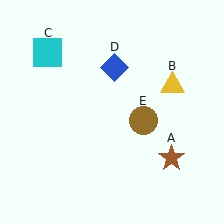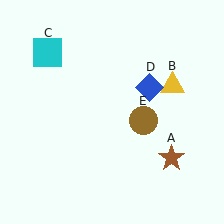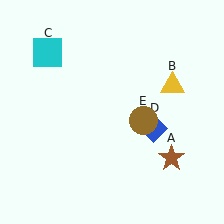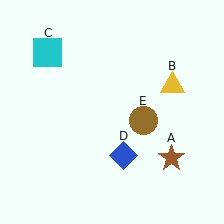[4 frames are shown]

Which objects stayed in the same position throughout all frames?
Brown star (object A) and yellow triangle (object B) and cyan square (object C) and brown circle (object E) remained stationary.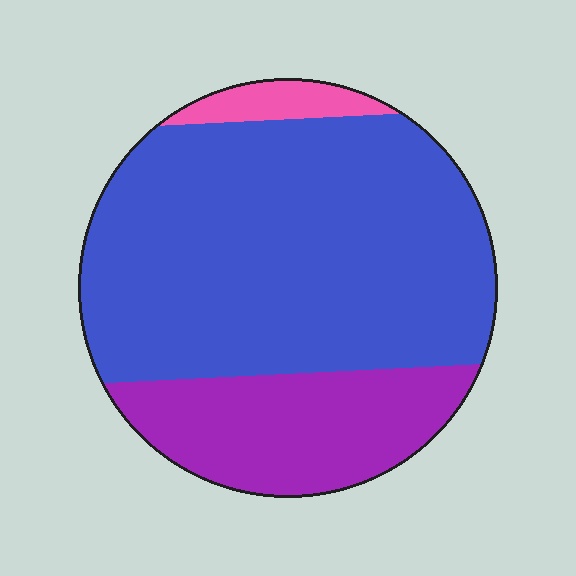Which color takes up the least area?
Pink, at roughly 5%.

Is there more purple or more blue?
Blue.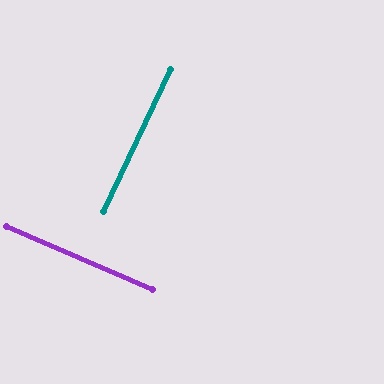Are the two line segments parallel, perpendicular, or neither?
Perpendicular — they meet at approximately 88°.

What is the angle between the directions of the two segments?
Approximately 88 degrees.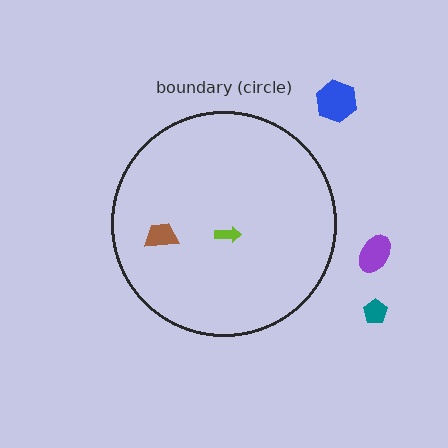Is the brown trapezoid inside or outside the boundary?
Inside.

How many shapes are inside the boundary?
2 inside, 3 outside.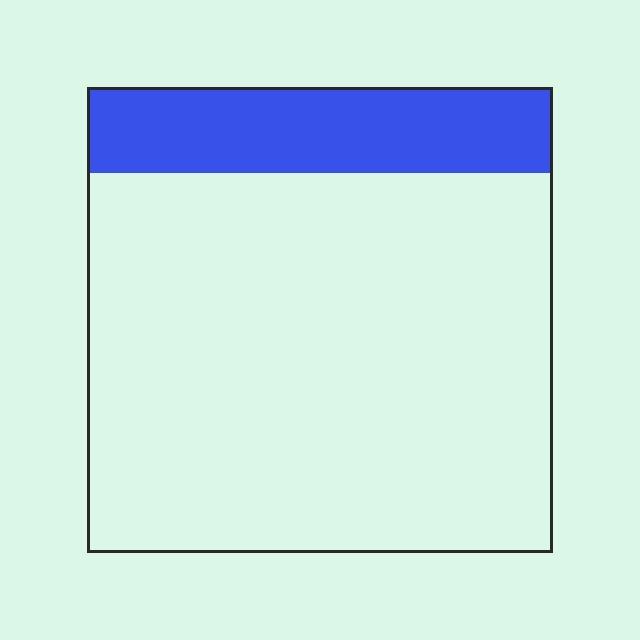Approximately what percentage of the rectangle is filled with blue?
Approximately 20%.